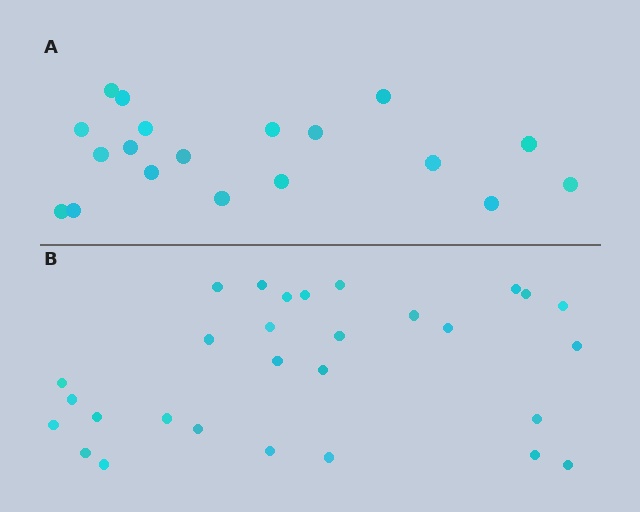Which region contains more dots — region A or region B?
Region B (the bottom region) has more dots.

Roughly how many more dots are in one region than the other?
Region B has roughly 10 or so more dots than region A.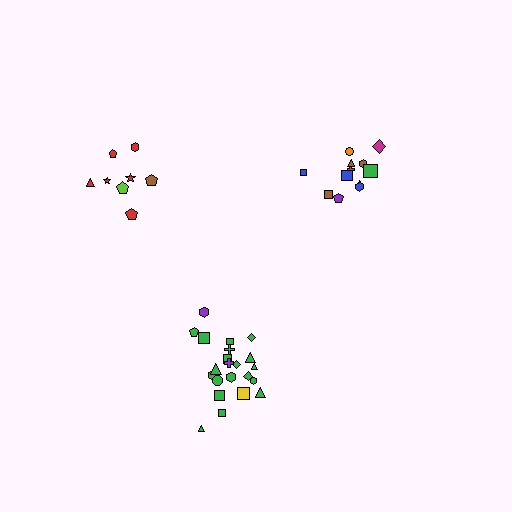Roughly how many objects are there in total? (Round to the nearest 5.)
Roughly 40 objects in total.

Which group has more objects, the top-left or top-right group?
The top-right group.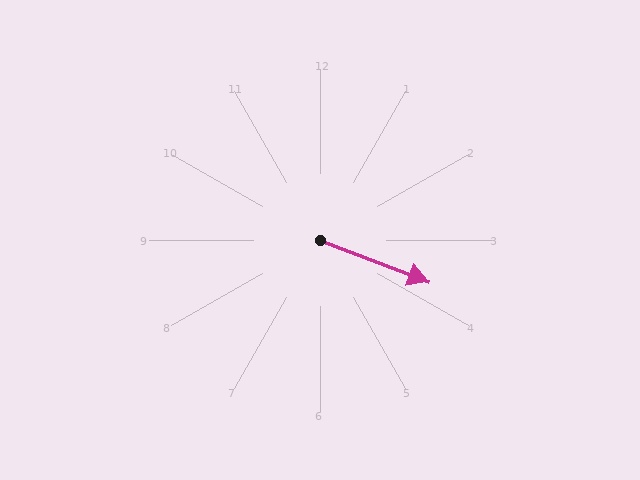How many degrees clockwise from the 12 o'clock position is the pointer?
Approximately 111 degrees.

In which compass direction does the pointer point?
East.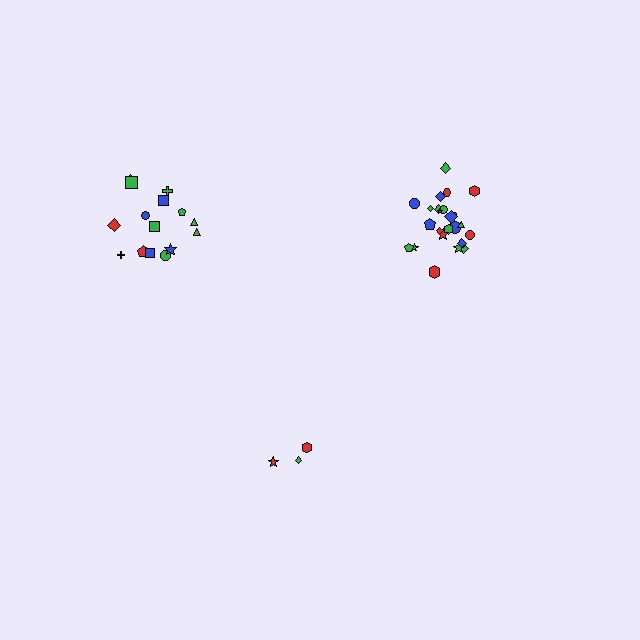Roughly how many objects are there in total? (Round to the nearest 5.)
Roughly 45 objects in total.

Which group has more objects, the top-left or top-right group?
The top-right group.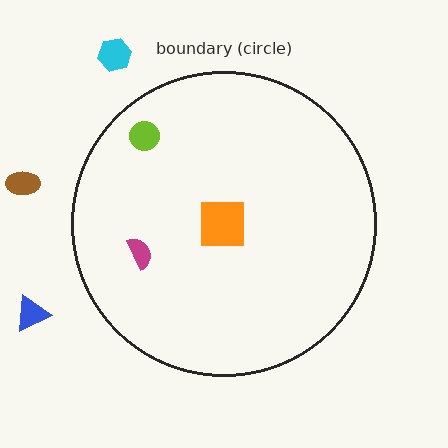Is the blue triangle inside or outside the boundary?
Outside.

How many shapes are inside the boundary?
3 inside, 3 outside.